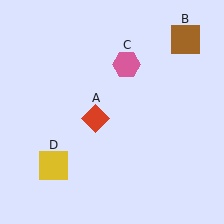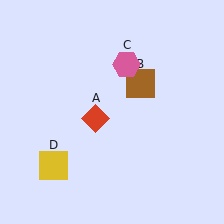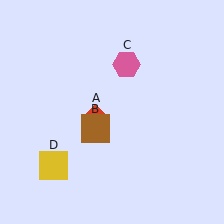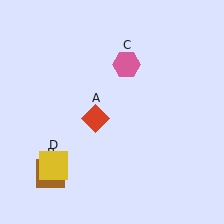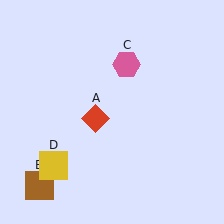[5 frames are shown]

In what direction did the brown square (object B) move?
The brown square (object B) moved down and to the left.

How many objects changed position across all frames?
1 object changed position: brown square (object B).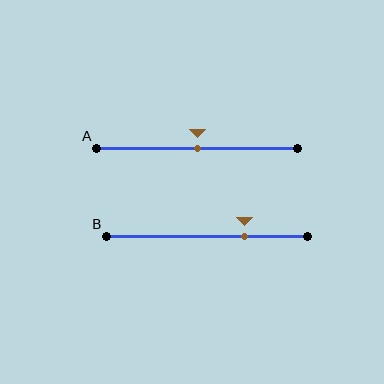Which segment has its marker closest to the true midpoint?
Segment A has its marker closest to the true midpoint.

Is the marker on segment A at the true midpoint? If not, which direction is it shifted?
Yes, the marker on segment A is at the true midpoint.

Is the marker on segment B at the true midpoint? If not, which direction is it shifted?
No, the marker on segment B is shifted to the right by about 19% of the segment length.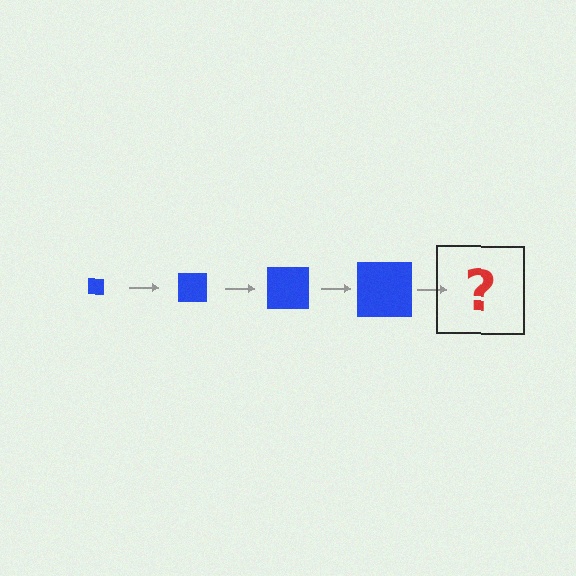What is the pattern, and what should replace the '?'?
The pattern is that the square gets progressively larger each step. The '?' should be a blue square, larger than the previous one.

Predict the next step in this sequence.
The next step is a blue square, larger than the previous one.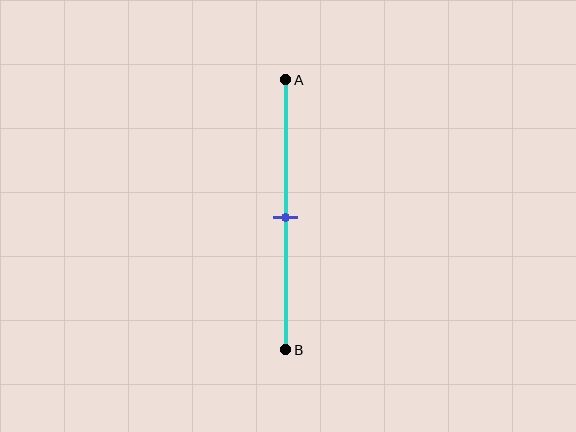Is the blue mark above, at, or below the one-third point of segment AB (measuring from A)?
The blue mark is below the one-third point of segment AB.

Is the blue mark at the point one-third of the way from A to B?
No, the mark is at about 50% from A, not at the 33% one-third point.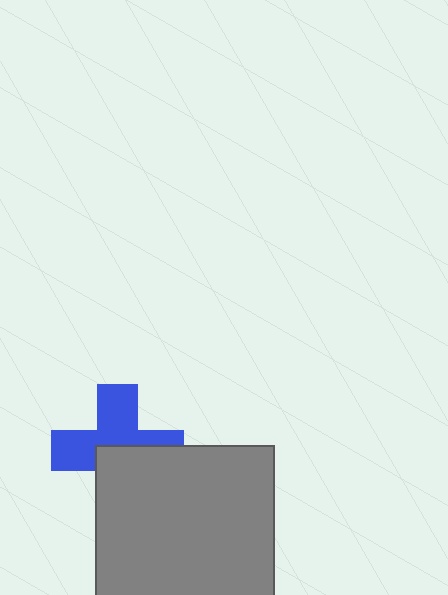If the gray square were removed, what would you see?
You would see the complete blue cross.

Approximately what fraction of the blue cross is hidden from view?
Roughly 45% of the blue cross is hidden behind the gray square.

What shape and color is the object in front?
The object in front is a gray square.